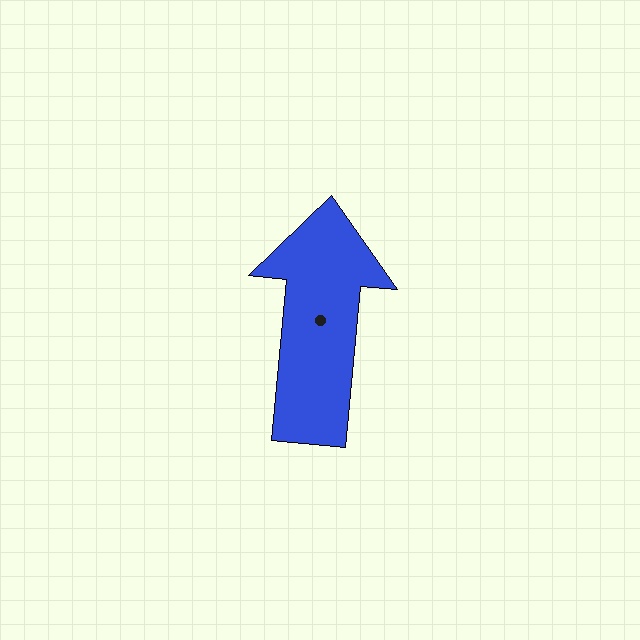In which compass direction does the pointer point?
North.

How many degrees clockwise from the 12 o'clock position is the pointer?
Approximately 5 degrees.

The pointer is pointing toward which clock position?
Roughly 12 o'clock.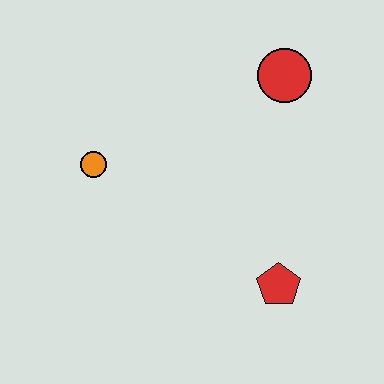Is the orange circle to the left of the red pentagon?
Yes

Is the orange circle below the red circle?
Yes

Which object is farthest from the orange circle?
The red pentagon is farthest from the orange circle.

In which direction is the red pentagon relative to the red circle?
The red pentagon is below the red circle.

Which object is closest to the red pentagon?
The red circle is closest to the red pentagon.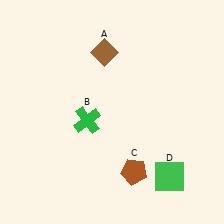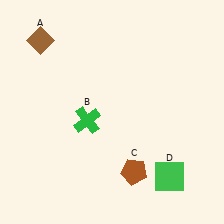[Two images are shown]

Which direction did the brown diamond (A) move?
The brown diamond (A) moved left.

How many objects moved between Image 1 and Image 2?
1 object moved between the two images.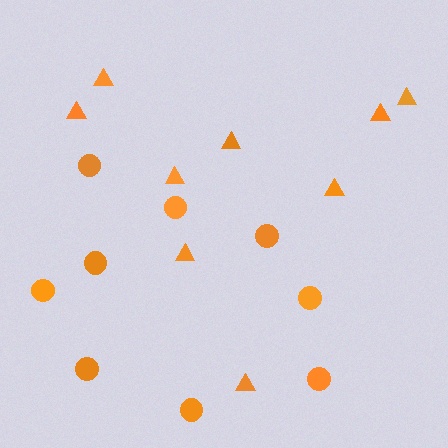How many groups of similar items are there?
There are 2 groups: one group of circles (9) and one group of triangles (9).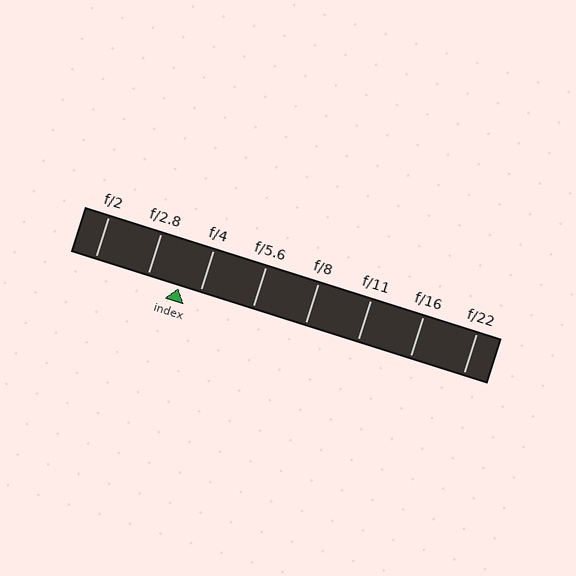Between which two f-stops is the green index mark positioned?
The index mark is between f/2.8 and f/4.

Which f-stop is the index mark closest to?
The index mark is closest to f/4.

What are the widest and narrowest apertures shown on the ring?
The widest aperture shown is f/2 and the narrowest is f/22.